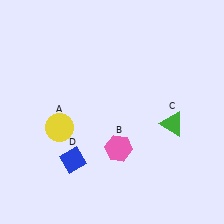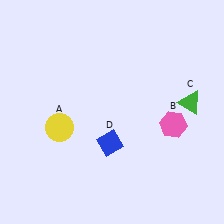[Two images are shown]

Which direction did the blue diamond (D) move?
The blue diamond (D) moved right.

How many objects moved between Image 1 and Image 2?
3 objects moved between the two images.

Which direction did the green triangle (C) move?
The green triangle (C) moved up.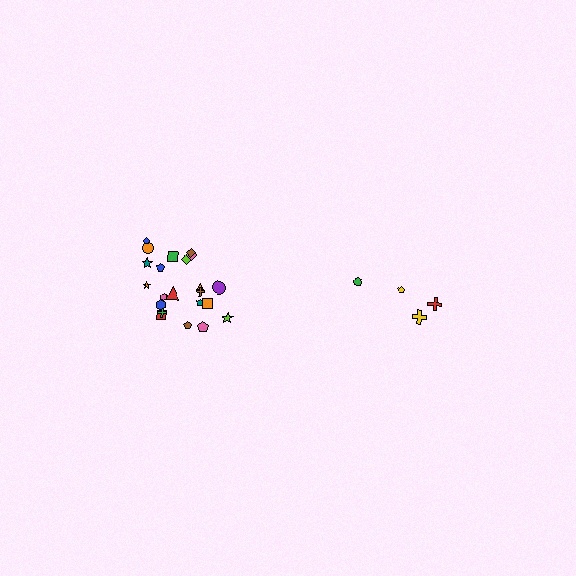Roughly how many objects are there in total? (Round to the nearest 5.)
Roughly 25 objects in total.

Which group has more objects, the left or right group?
The left group.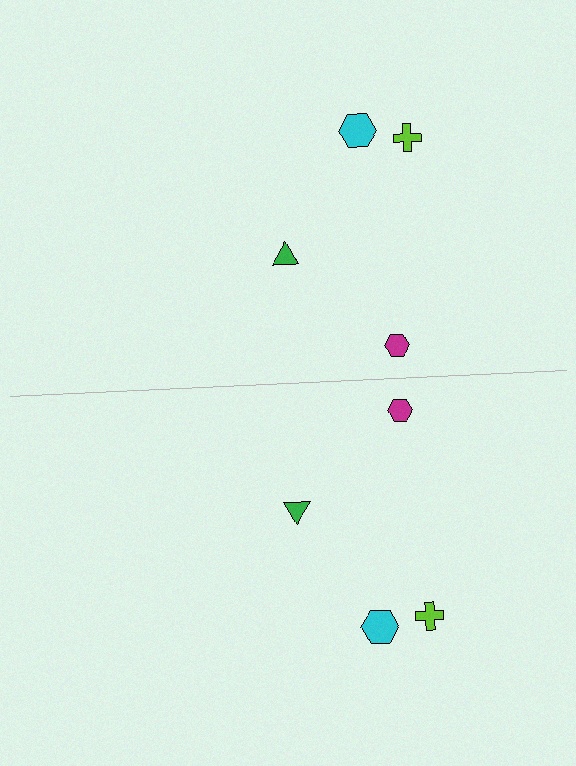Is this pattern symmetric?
Yes, this pattern has bilateral (reflection) symmetry.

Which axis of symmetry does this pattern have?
The pattern has a horizontal axis of symmetry running through the center of the image.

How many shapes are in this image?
There are 8 shapes in this image.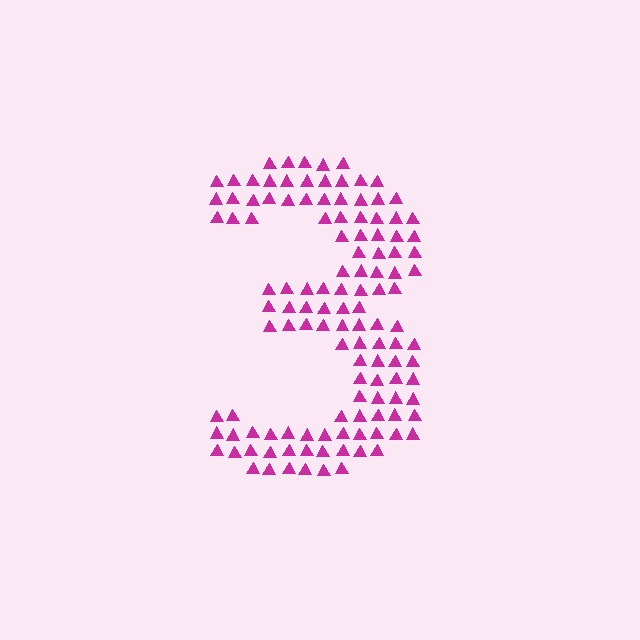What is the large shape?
The large shape is the digit 3.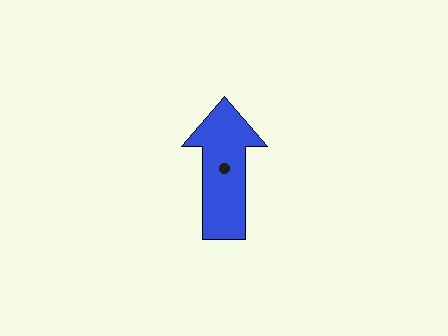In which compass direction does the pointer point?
North.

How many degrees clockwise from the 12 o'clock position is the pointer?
Approximately 0 degrees.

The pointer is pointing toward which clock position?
Roughly 12 o'clock.